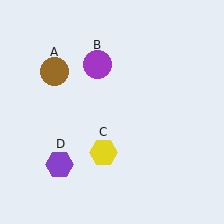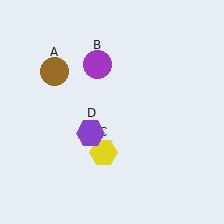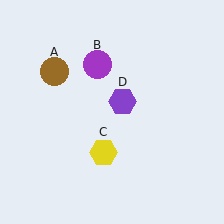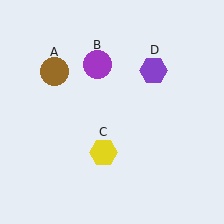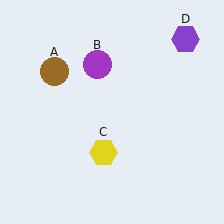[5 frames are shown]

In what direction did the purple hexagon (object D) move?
The purple hexagon (object D) moved up and to the right.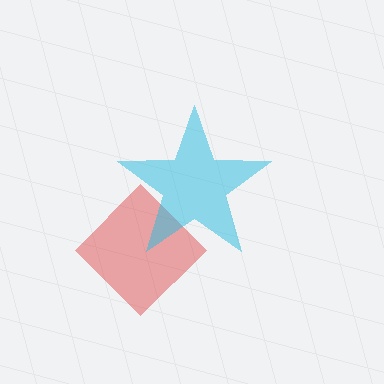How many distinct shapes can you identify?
There are 2 distinct shapes: a red diamond, a cyan star.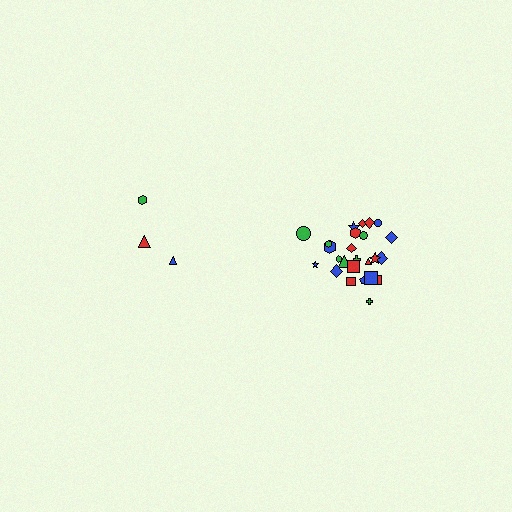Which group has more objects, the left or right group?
The right group.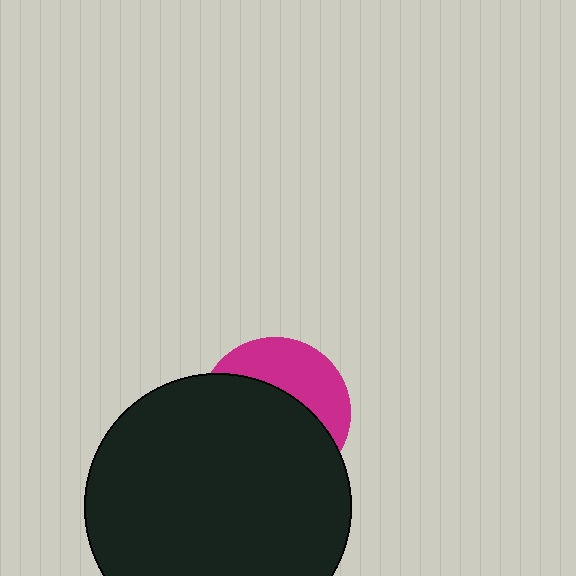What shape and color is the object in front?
The object in front is a black circle.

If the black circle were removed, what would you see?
You would see the complete magenta circle.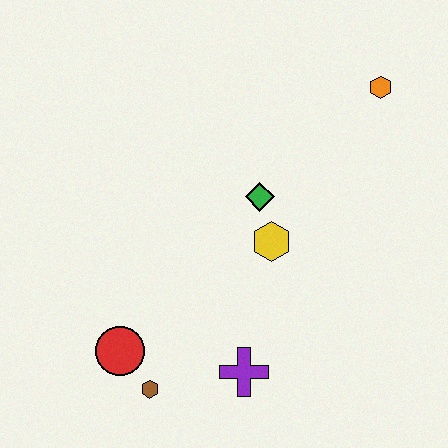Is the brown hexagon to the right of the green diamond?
No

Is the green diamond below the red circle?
No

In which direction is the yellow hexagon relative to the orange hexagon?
The yellow hexagon is below the orange hexagon.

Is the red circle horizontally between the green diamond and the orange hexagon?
No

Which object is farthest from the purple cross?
The orange hexagon is farthest from the purple cross.